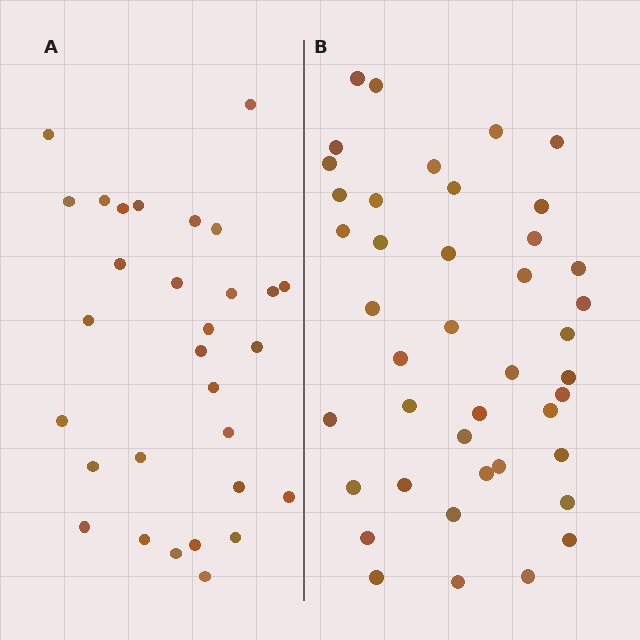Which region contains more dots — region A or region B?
Region B (the right region) has more dots.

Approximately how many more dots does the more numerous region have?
Region B has roughly 12 or so more dots than region A.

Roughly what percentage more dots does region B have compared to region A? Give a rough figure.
About 40% more.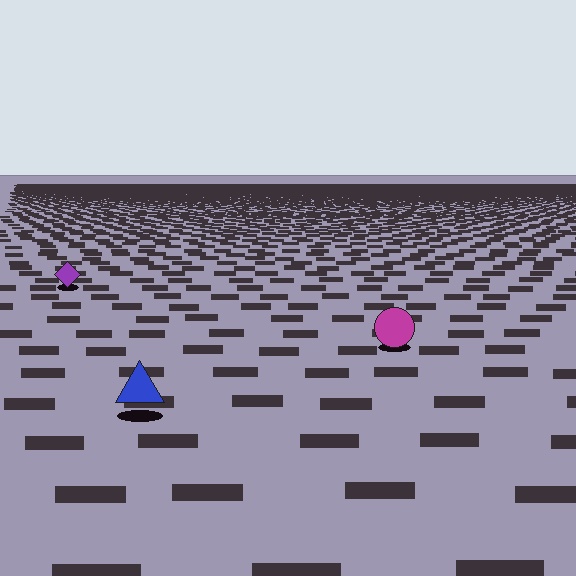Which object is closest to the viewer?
The blue triangle is closest. The texture marks near it are larger and more spread out.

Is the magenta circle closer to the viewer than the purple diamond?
Yes. The magenta circle is closer — you can tell from the texture gradient: the ground texture is coarser near it.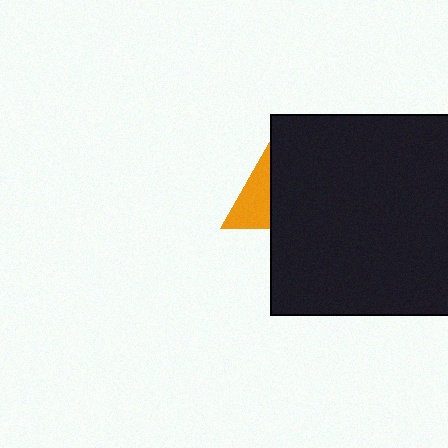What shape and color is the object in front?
The object in front is a black square.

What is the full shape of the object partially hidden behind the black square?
The partially hidden object is an orange triangle.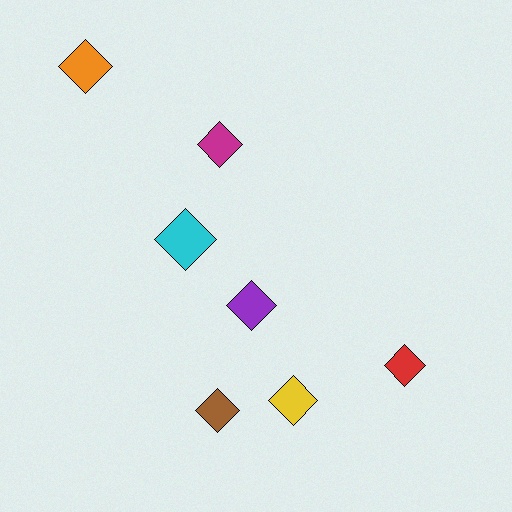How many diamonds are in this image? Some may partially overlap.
There are 7 diamonds.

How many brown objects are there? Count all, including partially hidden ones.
There is 1 brown object.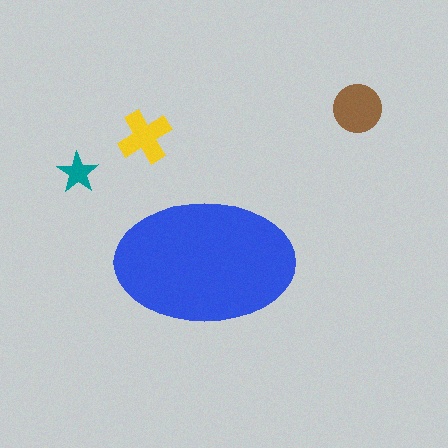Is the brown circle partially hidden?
No, the brown circle is fully visible.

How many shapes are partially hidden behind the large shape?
0 shapes are partially hidden.